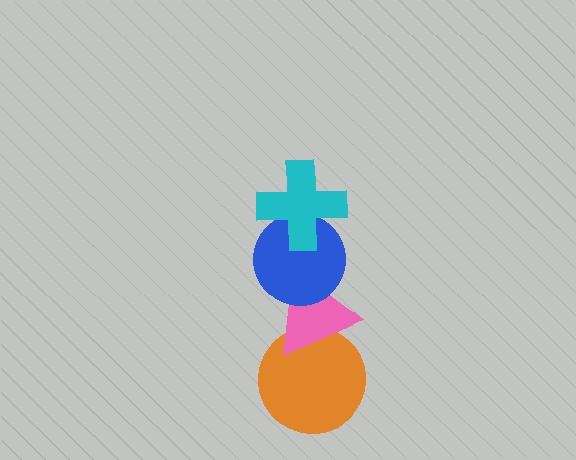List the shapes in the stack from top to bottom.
From top to bottom: the cyan cross, the blue circle, the pink triangle, the orange circle.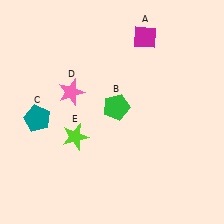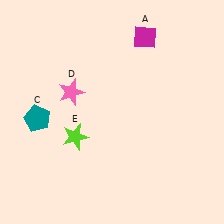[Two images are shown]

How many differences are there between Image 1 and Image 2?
There is 1 difference between the two images.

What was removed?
The green pentagon (B) was removed in Image 2.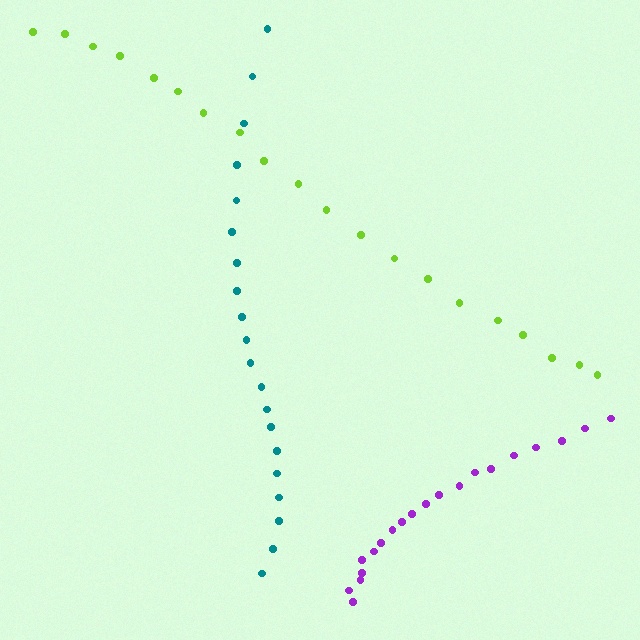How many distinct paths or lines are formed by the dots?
There are 3 distinct paths.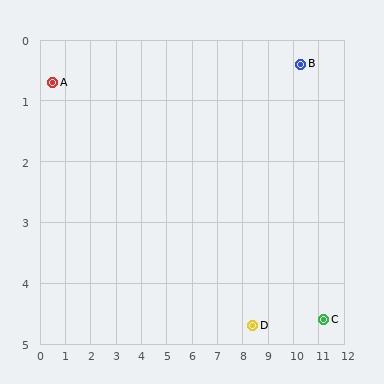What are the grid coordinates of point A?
Point A is at approximately (0.5, 0.7).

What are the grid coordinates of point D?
Point D is at approximately (8.4, 4.7).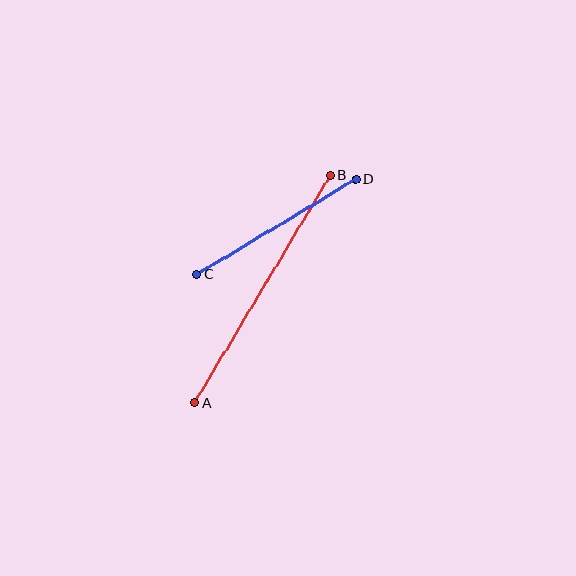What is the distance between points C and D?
The distance is approximately 185 pixels.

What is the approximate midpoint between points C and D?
The midpoint is at approximately (277, 227) pixels.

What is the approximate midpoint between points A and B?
The midpoint is at approximately (262, 289) pixels.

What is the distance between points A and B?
The distance is approximately 264 pixels.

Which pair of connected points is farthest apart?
Points A and B are farthest apart.